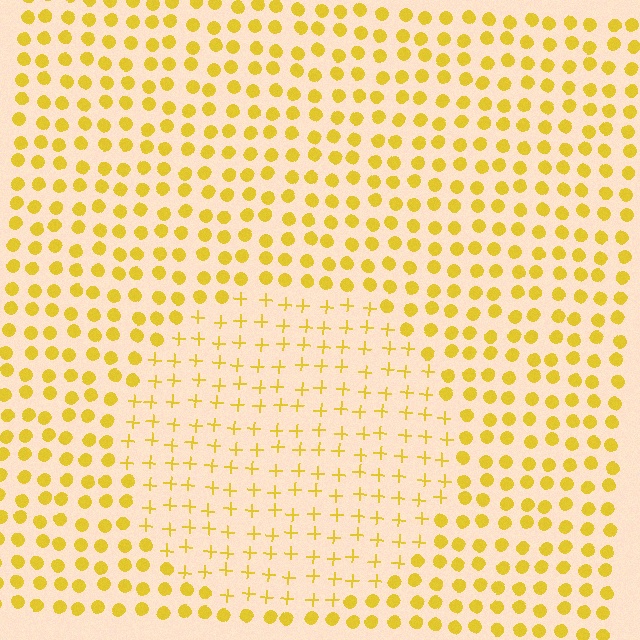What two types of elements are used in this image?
The image uses plus signs inside the circle region and circles outside it.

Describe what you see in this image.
The image is filled with small yellow elements arranged in a uniform grid. A circle-shaped region contains plus signs, while the surrounding area contains circles. The boundary is defined purely by the change in element shape.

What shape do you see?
I see a circle.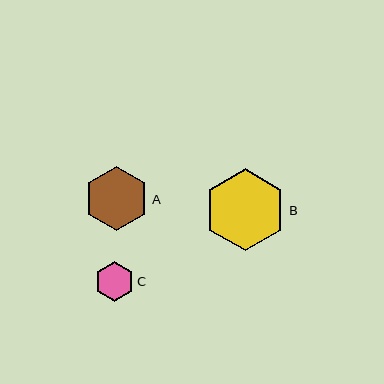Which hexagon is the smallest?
Hexagon C is the smallest with a size of approximately 40 pixels.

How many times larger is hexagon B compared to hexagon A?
Hexagon B is approximately 1.3 times the size of hexagon A.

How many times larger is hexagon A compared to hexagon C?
Hexagon A is approximately 1.6 times the size of hexagon C.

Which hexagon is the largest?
Hexagon B is the largest with a size of approximately 82 pixels.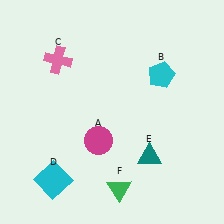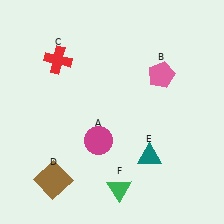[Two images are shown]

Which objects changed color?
B changed from cyan to pink. C changed from pink to red. D changed from cyan to brown.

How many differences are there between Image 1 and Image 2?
There are 3 differences between the two images.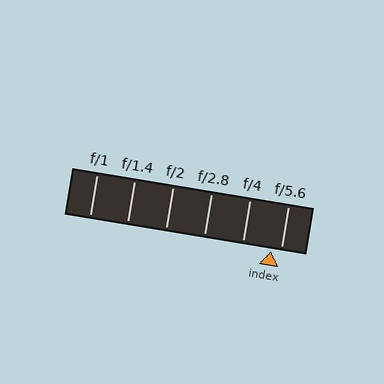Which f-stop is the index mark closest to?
The index mark is closest to f/5.6.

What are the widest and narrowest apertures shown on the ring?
The widest aperture shown is f/1 and the narrowest is f/5.6.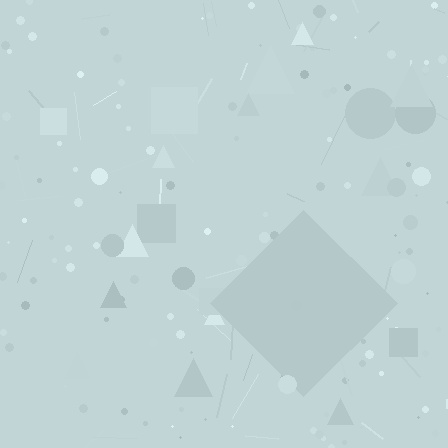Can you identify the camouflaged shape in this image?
The camouflaged shape is a diamond.